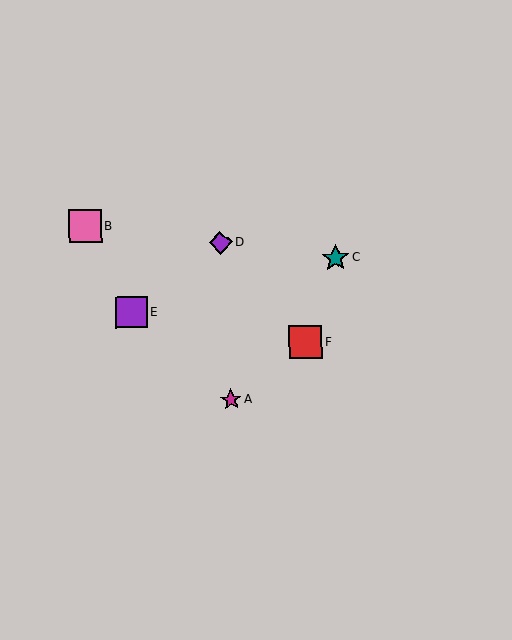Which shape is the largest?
The pink square (labeled B) is the largest.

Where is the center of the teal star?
The center of the teal star is at (335, 258).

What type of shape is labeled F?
Shape F is a red square.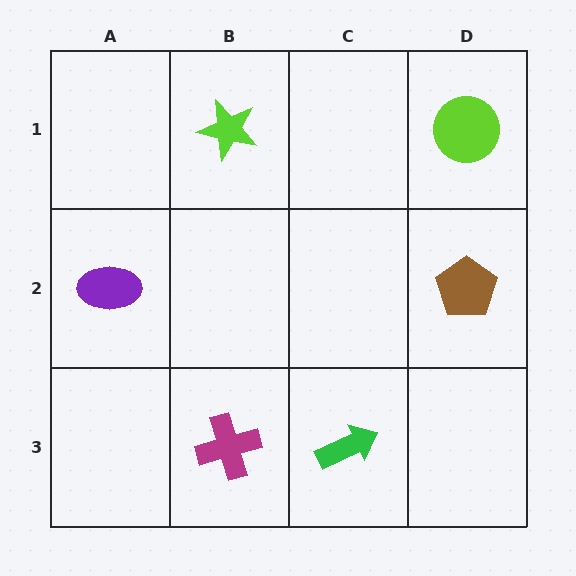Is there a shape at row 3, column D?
No, that cell is empty.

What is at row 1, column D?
A lime circle.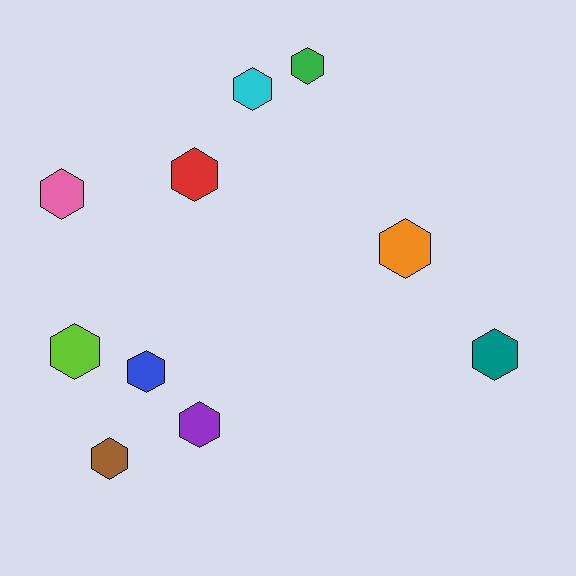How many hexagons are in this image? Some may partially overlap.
There are 10 hexagons.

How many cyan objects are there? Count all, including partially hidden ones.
There is 1 cyan object.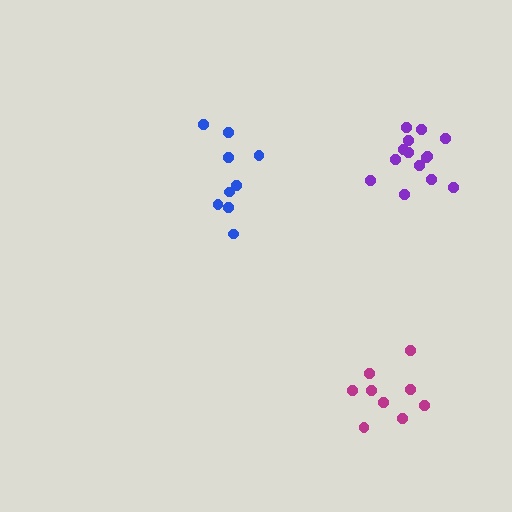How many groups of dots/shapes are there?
There are 3 groups.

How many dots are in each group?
Group 1: 14 dots, Group 2: 9 dots, Group 3: 9 dots (32 total).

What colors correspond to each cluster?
The clusters are colored: purple, blue, magenta.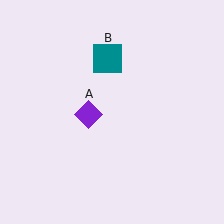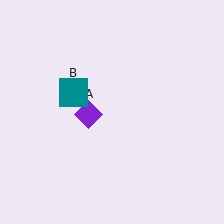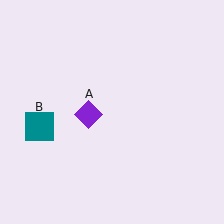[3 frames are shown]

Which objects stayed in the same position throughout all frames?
Purple diamond (object A) remained stationary.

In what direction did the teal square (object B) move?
The teal square (object B) moved down and to the left.